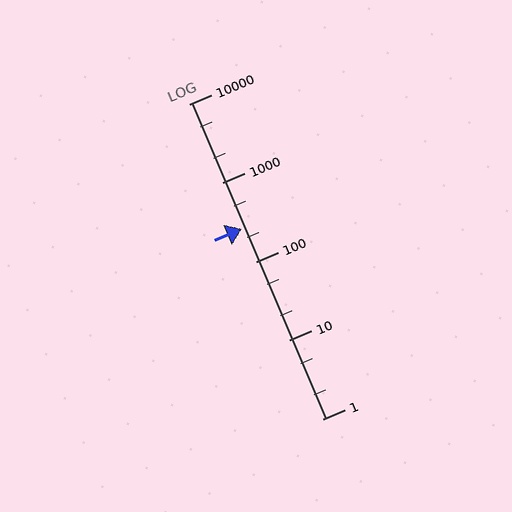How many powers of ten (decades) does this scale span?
The scale spans 4 decades, from 1 to 10000.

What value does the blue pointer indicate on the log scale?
The pointer indicates approximately 260.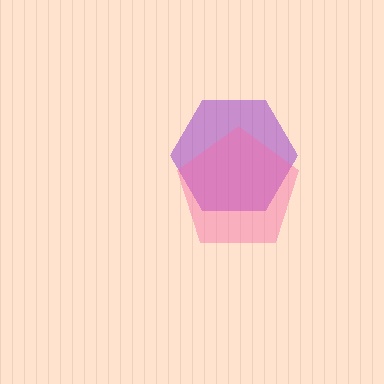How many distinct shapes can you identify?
There are 2 distinct shapes: a purple hexagon, a pink pentagon.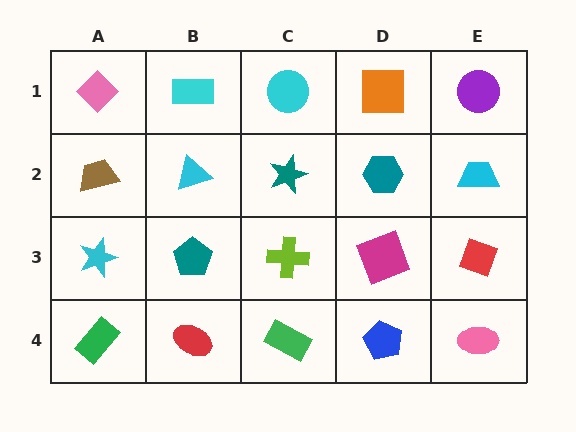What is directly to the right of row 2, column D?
A cyan trapezoid.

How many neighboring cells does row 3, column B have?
4.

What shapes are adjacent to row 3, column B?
A cyan triangle (row 2, column B), a red ellipse (row 4, column B), a cyan star (row 3, column A), a lime cross (row 3, column C).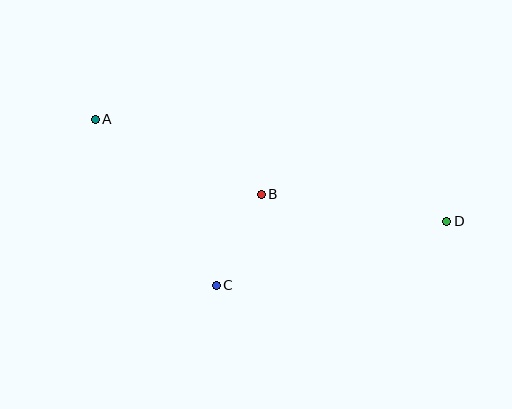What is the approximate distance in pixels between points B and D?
The distance between B and D is approximately 188 pixels.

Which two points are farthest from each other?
Points A and D are farthest from each other.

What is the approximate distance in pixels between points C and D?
The distance between C and D is approximately 239 pixels.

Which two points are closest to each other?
Points B and C are closest to each other.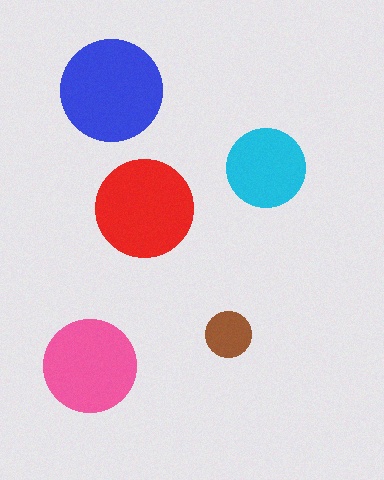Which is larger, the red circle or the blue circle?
The blue one.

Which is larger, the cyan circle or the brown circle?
The cyan one.